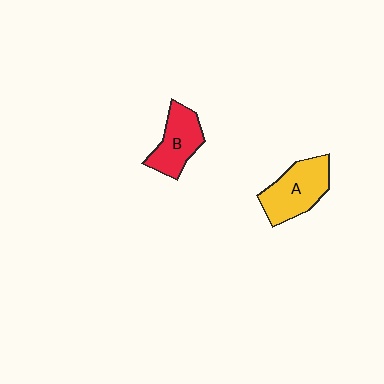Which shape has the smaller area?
Shape B (red).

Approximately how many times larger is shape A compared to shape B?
Approximately 1.2 times.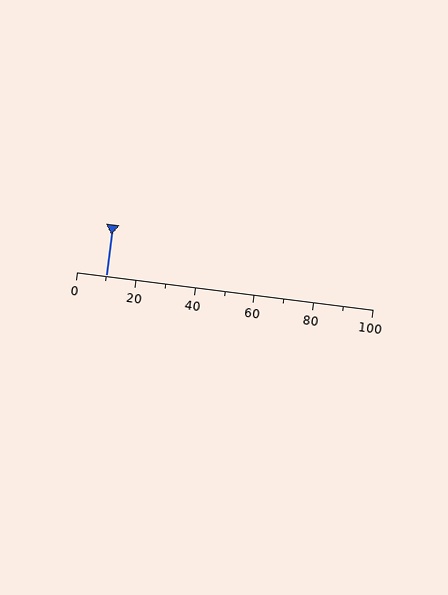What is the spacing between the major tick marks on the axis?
The major ticks are spaced 20 apart.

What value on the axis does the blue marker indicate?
The marker indicates approximately 10.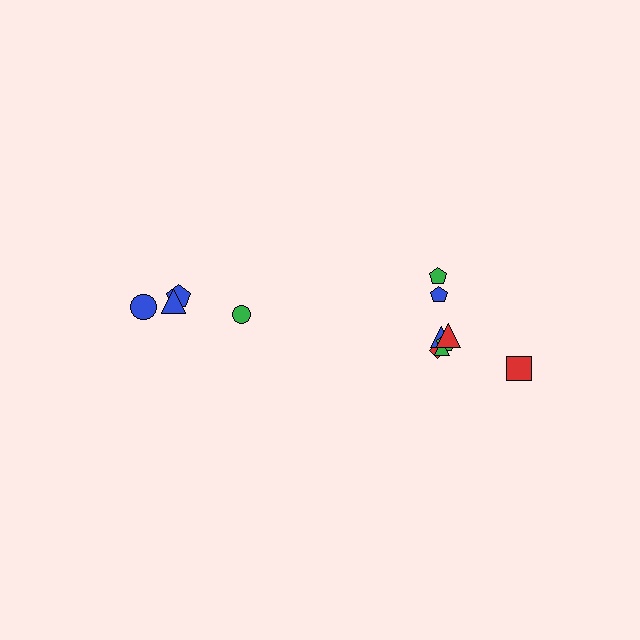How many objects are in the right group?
There are 8 objects.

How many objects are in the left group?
There are 4 objects.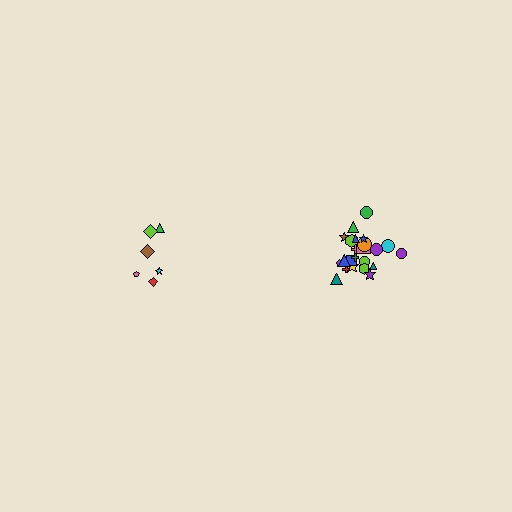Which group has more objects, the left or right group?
The right group.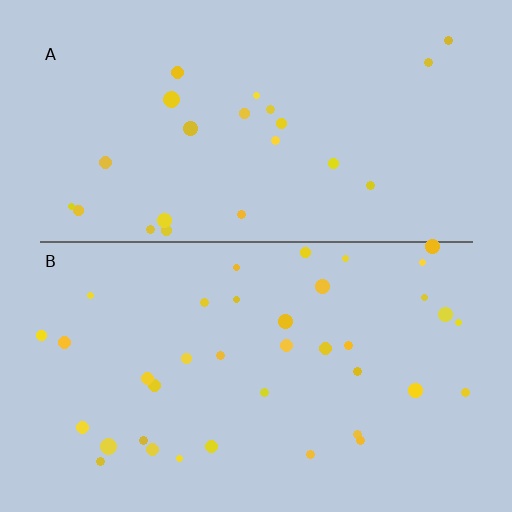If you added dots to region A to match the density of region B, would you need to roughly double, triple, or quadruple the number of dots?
Approximately double.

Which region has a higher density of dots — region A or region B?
B (the bottom).